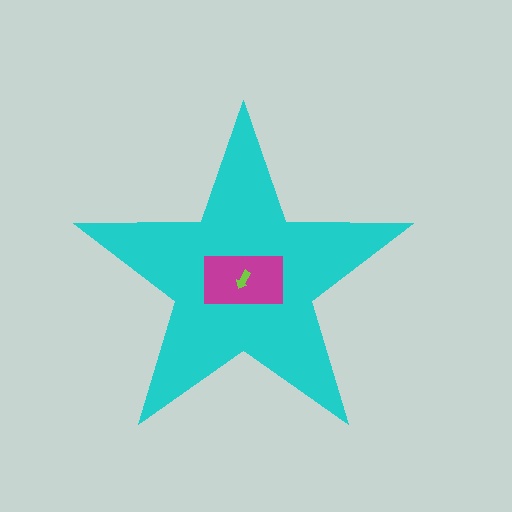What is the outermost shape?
The cyan star.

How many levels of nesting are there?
3.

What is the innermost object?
The lime arrow.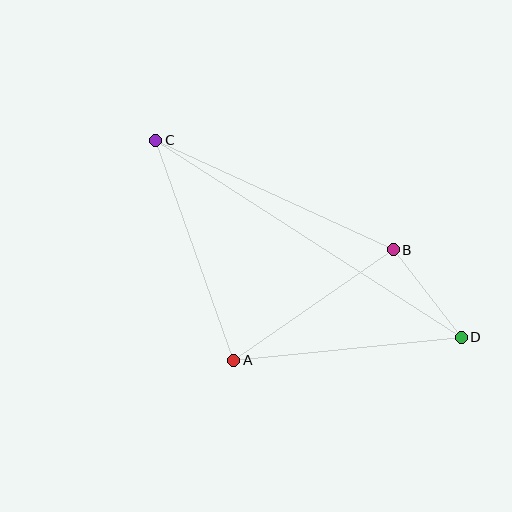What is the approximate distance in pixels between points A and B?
The distance between A and B is approximately 194 pixels.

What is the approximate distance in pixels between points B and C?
The distance between B and C is approximately 262 pixels.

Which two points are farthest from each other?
Points C and D are farthest from each other.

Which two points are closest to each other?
Points B and D are closest to each other.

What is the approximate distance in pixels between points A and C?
The distance between A and C is approximately 234 pixels.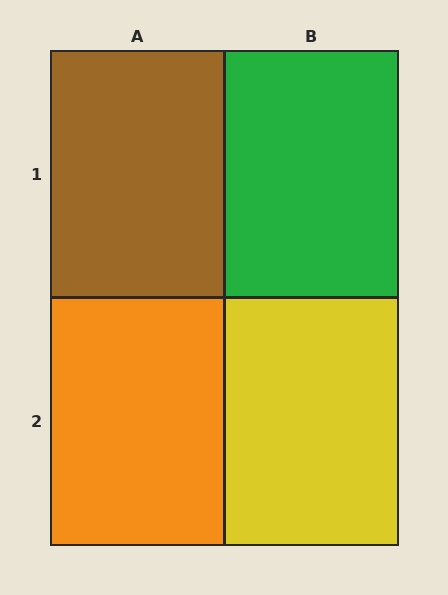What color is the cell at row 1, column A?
Brown.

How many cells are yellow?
1 cell is yellow.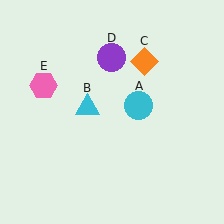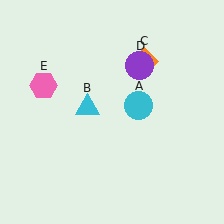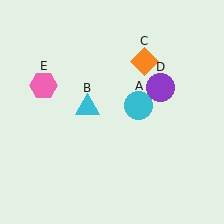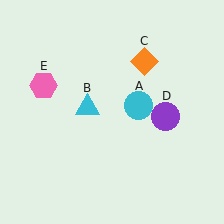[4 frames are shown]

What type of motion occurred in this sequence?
The purple circle (object D) rotated clockwise around the center of the scene.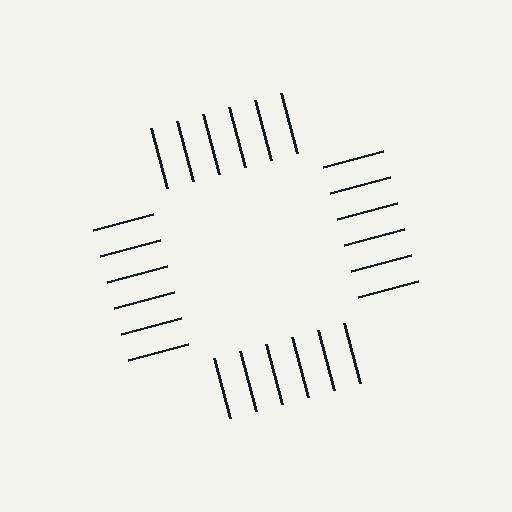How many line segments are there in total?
24 — 6 along each of the 4 edges.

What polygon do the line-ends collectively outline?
An illusory square — the line segments terminate on its edges but no continuous stroke is drawn.